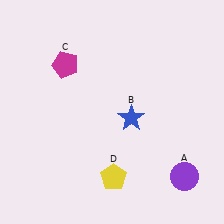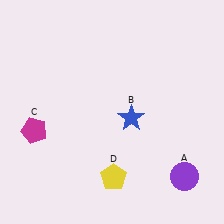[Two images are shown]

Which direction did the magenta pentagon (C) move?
The magenta pentagon (C) moved down.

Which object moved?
The magenta pentagon (C) moved down.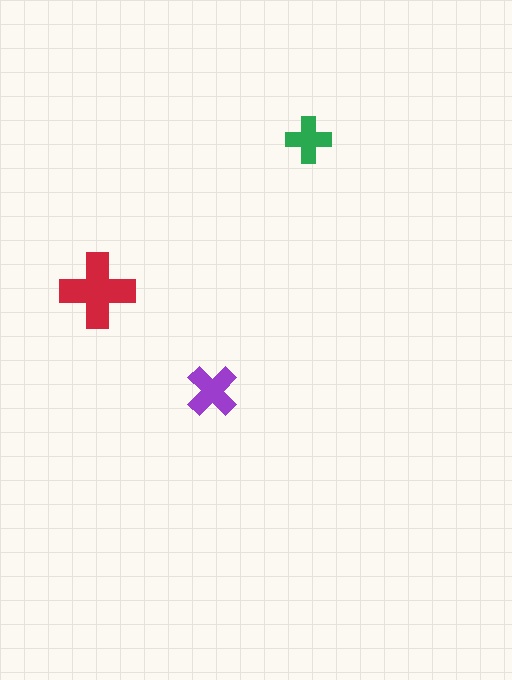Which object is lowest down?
The purple cross is bottommost.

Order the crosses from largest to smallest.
the red one, the purple one, the green one.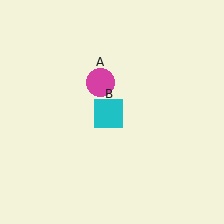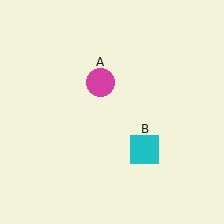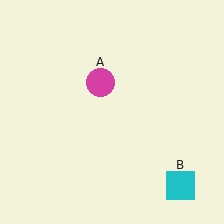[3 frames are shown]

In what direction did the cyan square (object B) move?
The cyan square (object B) moved down and to the right.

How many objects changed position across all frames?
1 object changed position: cyan square (object B).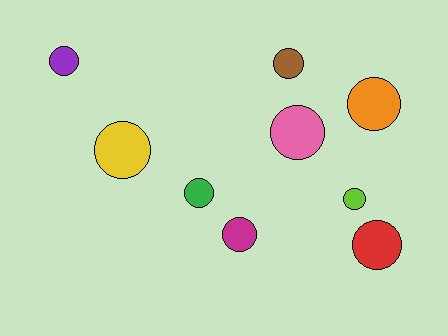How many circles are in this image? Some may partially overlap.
There are 9 circles.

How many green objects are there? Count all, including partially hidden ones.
There is 1 green object.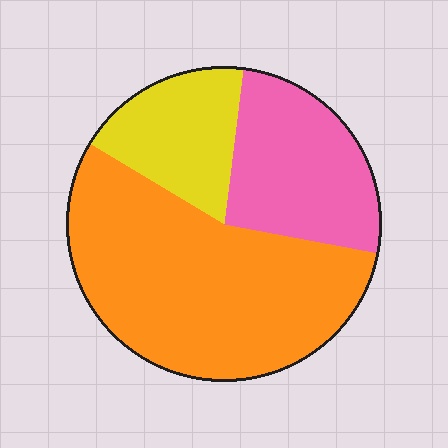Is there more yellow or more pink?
Pink.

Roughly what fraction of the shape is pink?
Pink takes up between a quarter and a half of the shape.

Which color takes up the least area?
Yellow, at roughly 20%.